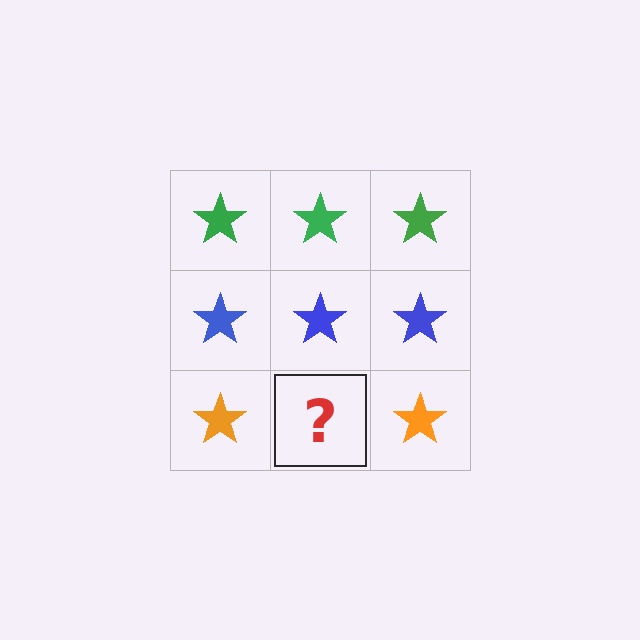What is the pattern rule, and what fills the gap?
The rule is that each row has a consistent color. The gap should be filled with an orange star.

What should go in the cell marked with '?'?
The missing cell should contain an orange star.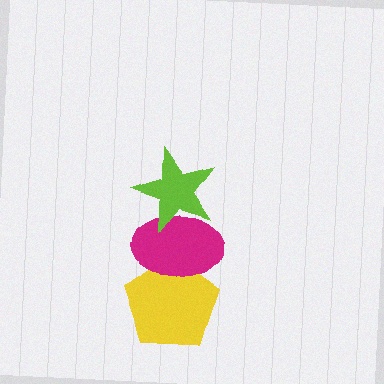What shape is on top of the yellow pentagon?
The magenta ellipse is on top of the yellow pentagon.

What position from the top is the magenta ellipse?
The magenta ellipse is 2nd from the top.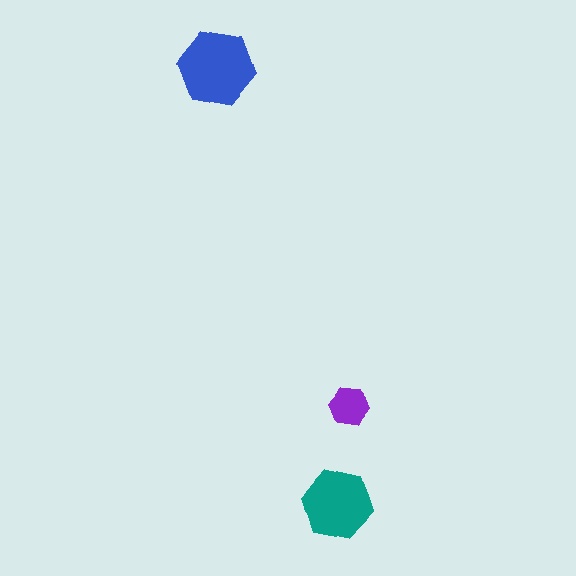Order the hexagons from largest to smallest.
the blue one, the teal one, the purple one.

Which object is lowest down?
The teal hexagon is bottommost.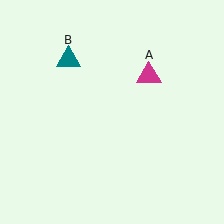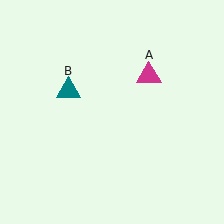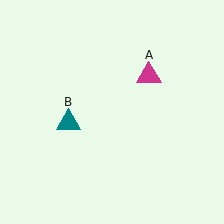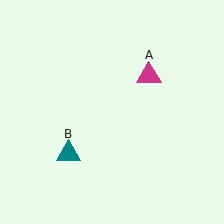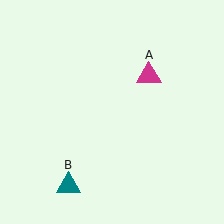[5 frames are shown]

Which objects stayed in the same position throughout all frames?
Magenta triangle (object A) remained stationary.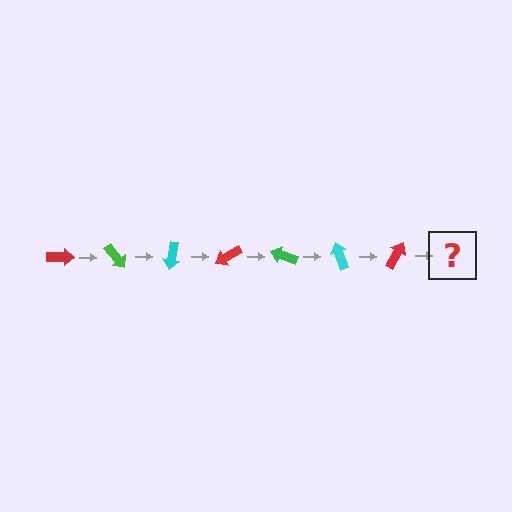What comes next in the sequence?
The next element should be a green arrow, rotated 350 degrees from the start.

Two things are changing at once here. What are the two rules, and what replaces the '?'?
The two rules are that it rotates 50 degrees each step and the color cycles through red, green, and cyan. The '?' should be a green arrow, rotated 350 degrees from the start.